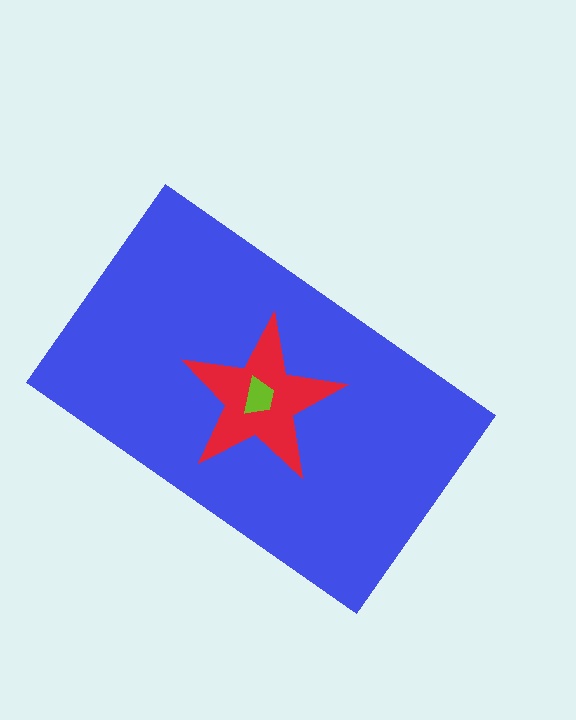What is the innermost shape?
The lime trapezoid.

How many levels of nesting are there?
3.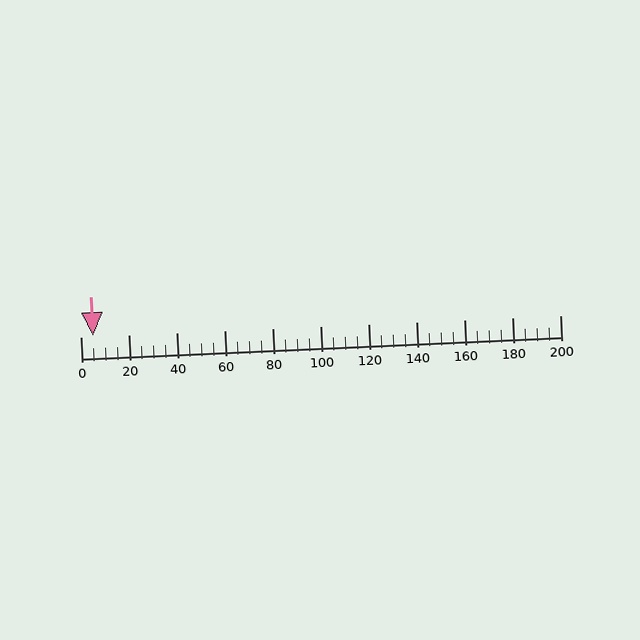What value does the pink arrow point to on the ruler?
The pink arrow points to approximately 5.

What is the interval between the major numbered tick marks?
The major tick marks are spaced 20 units apart.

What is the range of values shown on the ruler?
The ruler shows values from 0 to 200.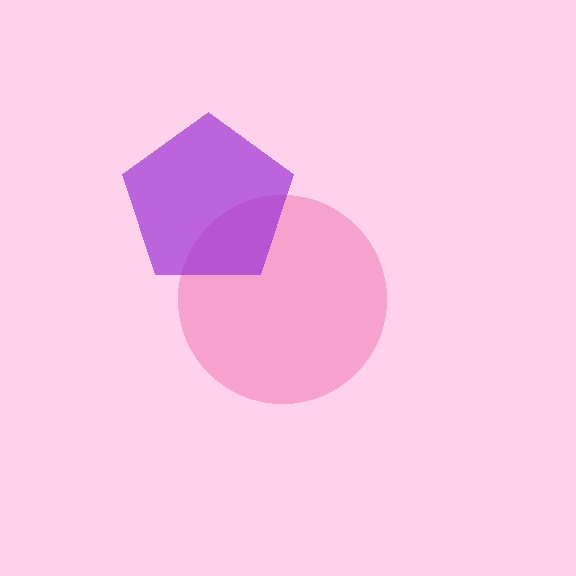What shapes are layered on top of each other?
The layered shapes are: a pink circle, a purple pentagon.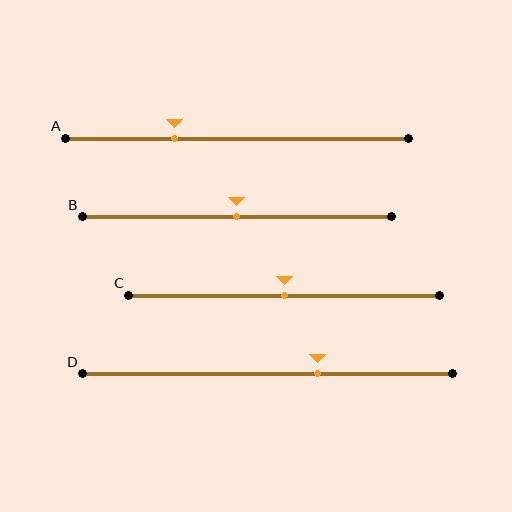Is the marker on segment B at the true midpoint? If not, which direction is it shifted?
Yes, the marker on segment B is at the true midpoint.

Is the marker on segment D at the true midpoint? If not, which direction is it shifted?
No, the marker on segment D is shifted to the right by about 14% of the segment length.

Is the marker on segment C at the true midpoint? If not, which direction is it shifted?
Yes, the marker on segment C is at the true midpoint.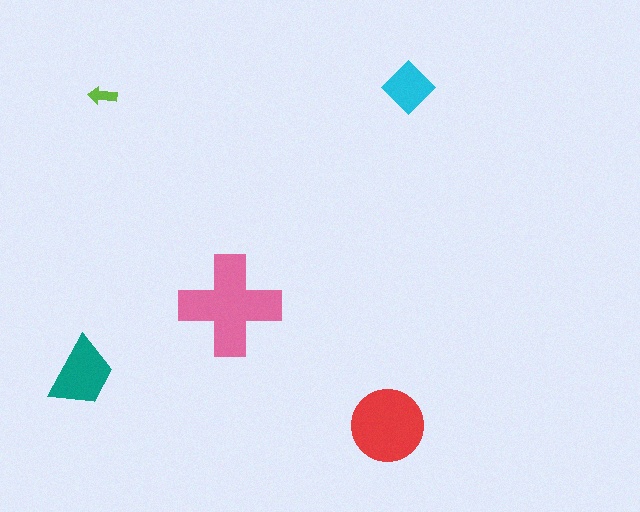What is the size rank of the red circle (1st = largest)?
2nd.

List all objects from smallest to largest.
The lime arrow, the cyan diamond, the teal trapezoid, the red circle, the pink cross.